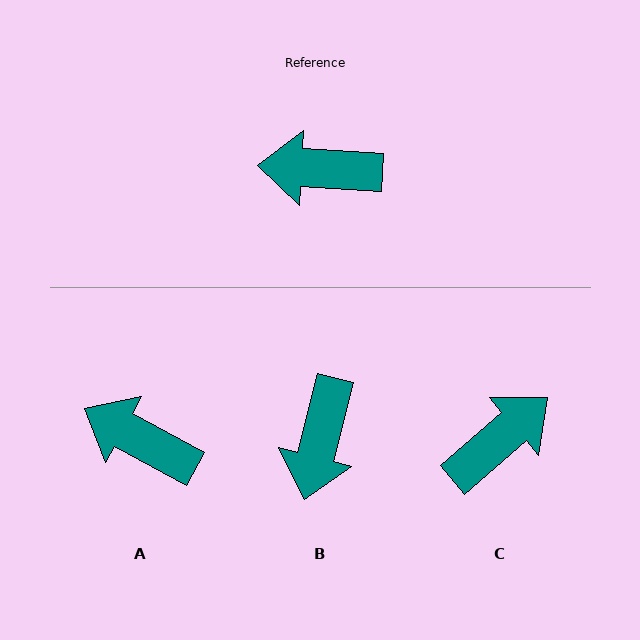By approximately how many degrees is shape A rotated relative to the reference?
Approximately 26 degrees clockwise.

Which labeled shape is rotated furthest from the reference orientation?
C, about 136 degrees away.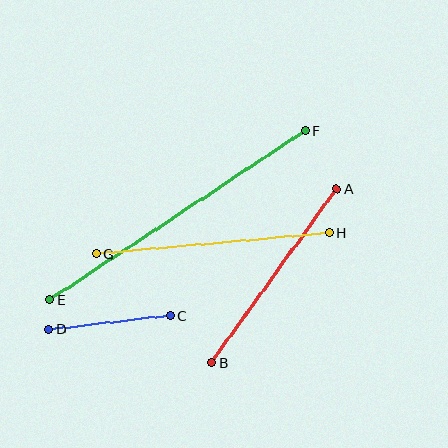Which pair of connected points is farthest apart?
Points E and F are farthest apart.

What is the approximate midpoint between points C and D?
The midpoint is at approximately (109, 323) pixels.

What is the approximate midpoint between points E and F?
The midpoint is at approximately (178, 215) pixels.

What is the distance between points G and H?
The distance is approximately 233 pixels.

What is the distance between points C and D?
The distance is approximately 122 pixels.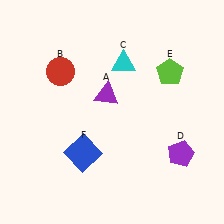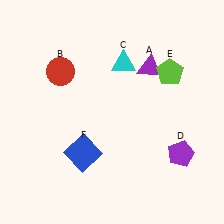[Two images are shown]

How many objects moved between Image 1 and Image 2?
1 object moved between the two images.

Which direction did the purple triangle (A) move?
The purple triangle (A) moved right.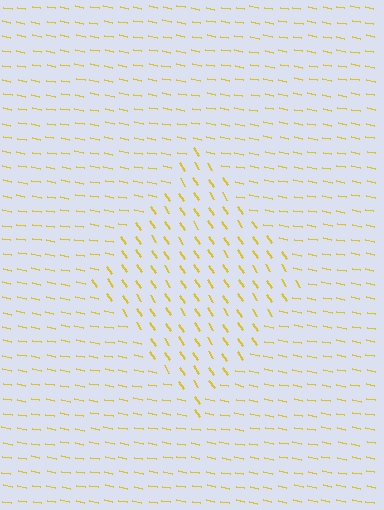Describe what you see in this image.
The image is filled with small yellow line segments. A diamond region in the image has lines oriented differently from the surrounding lines, creating a visible texture boundary.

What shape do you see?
I see a diamond.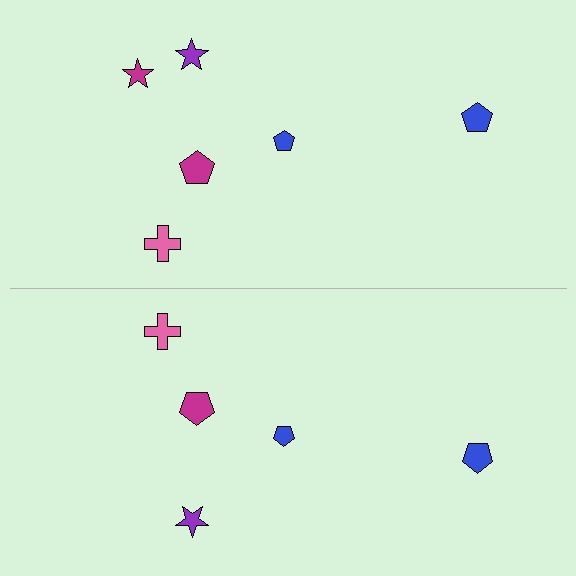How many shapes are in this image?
There are 11 shapes in this image.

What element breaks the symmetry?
A magenta star is missing from the bottom side.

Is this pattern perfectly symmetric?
No, the pattern is not perfectly symmetric. A magenta star is missing from the bottom side.